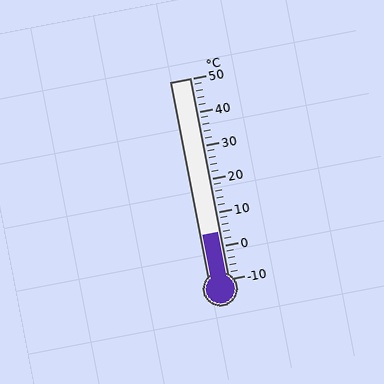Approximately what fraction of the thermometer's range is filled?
The thermometer is filled to approximately 25% of its range.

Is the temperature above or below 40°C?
The temperature is below 40°C.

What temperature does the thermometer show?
The thermometer shows approximately 4°C.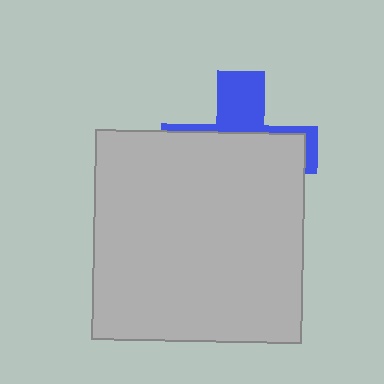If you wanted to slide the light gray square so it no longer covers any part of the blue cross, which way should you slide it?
Slide it down — that is the most direct way to separate the two shapes.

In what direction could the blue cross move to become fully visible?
The blue cross could move up. That would shift it out from behind the light gray square entirely.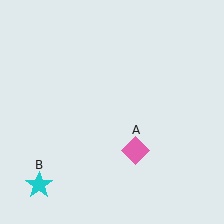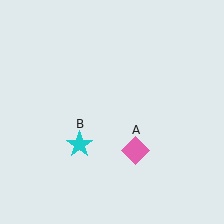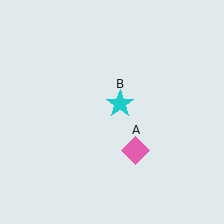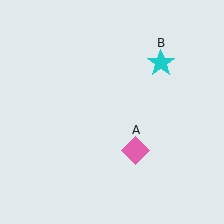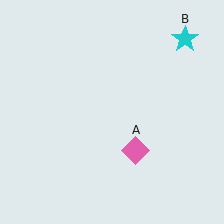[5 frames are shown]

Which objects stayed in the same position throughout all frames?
Pink diamond (object A) remained stationary.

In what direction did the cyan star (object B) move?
The cyan star (object B) moved up and to the right.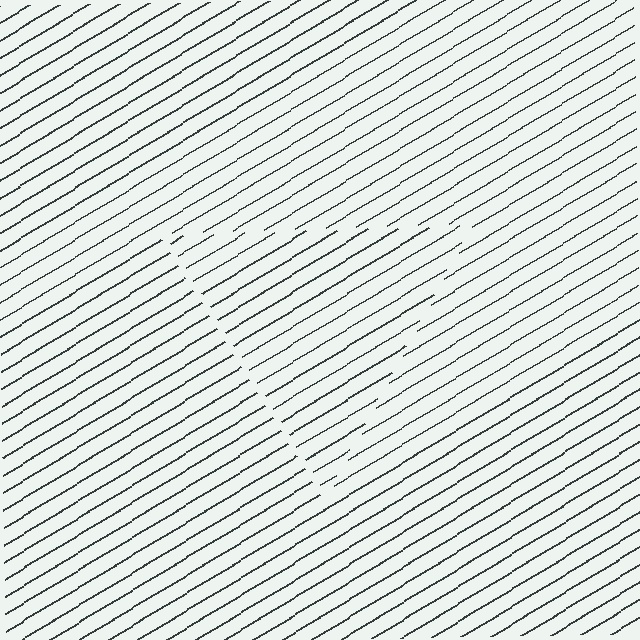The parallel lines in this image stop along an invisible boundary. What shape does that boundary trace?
An illusory triangle. The interior of the shape contains the same grating, shifted by half a period — the contour is defined by the phase discontinuity where line-ends from the inner and outer gratings abut.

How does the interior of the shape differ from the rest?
The interior of the shape contains the same grating, shifted by half a period — the contour is defined by the phase discontinuity where line-ends from the inner and outer gratings abut.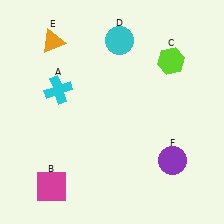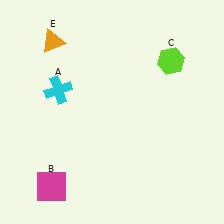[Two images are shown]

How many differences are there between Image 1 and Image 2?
There are 2 differences between the two images.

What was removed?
The purple circle (F), the cyan circle (D) were removed in Image 2.